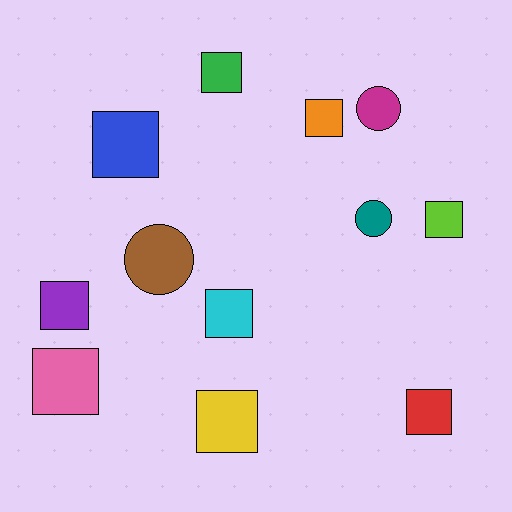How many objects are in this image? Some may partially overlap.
There are 12 objects.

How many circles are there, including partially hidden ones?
There are 3 circles.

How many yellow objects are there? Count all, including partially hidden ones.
There is 1 yellow object.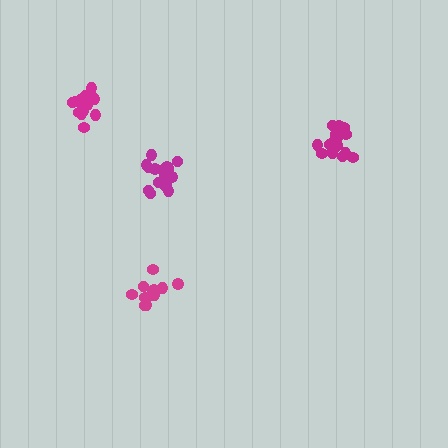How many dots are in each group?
Group 1: 15 dots, Group 2: 18 dots, Group 3: 12 dots, Group 4: 17 dots (62 total).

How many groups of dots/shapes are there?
There are 4 groups.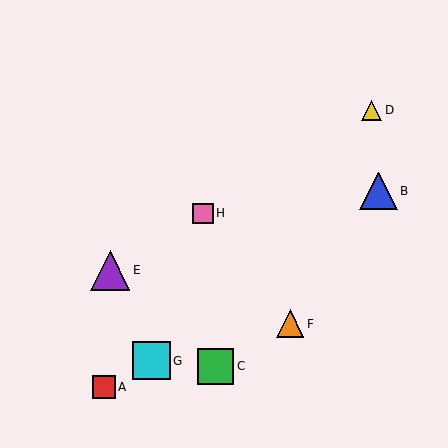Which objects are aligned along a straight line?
Objects D, E, H are aligned along a straight line.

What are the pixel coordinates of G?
Object G is at (151, 361).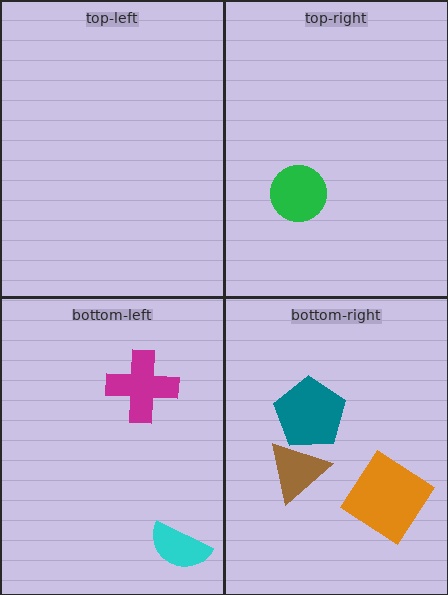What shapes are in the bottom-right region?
The teal pentagon, the brown triangle, the orange diamond.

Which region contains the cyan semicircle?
The bottom-left region.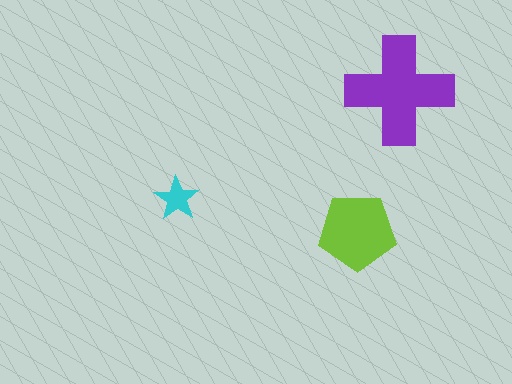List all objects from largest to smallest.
The purple cross, the lime pentagon, the cyan star.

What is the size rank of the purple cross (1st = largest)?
1st.